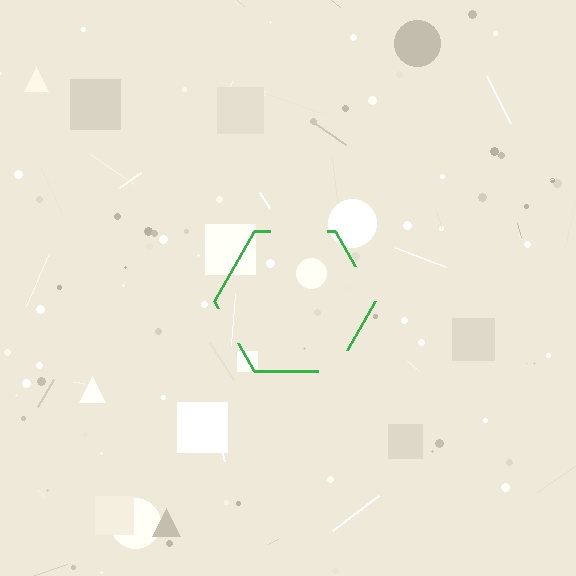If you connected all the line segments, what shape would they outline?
They would outline a hexagon.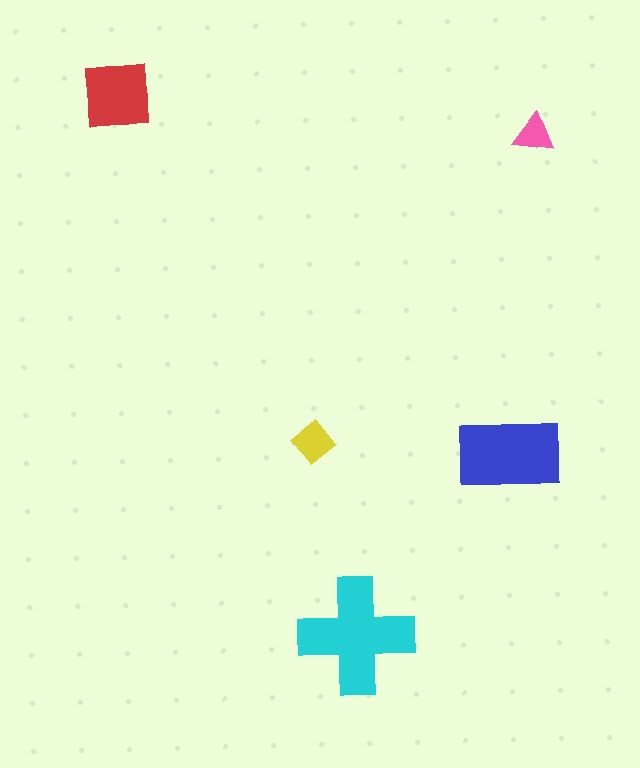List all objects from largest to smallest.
The cyan cross, the blue rectangle, the red square, the yellow diamond, the pink triangle.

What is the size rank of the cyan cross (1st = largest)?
1st.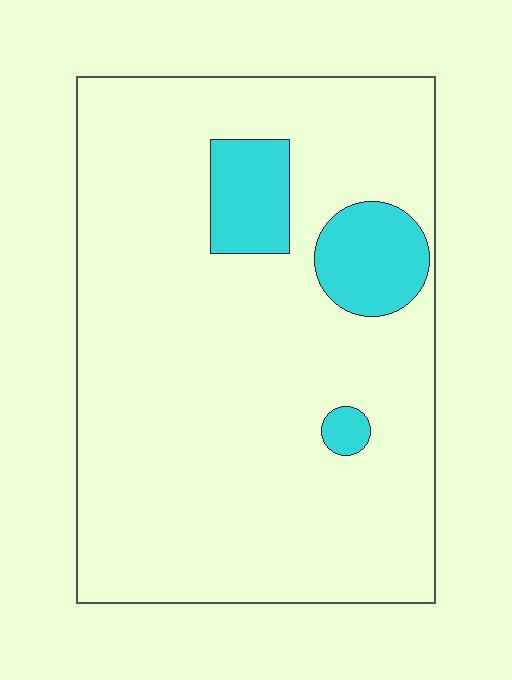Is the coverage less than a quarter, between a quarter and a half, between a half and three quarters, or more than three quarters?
Less than a quarter.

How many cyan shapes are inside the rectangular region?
3.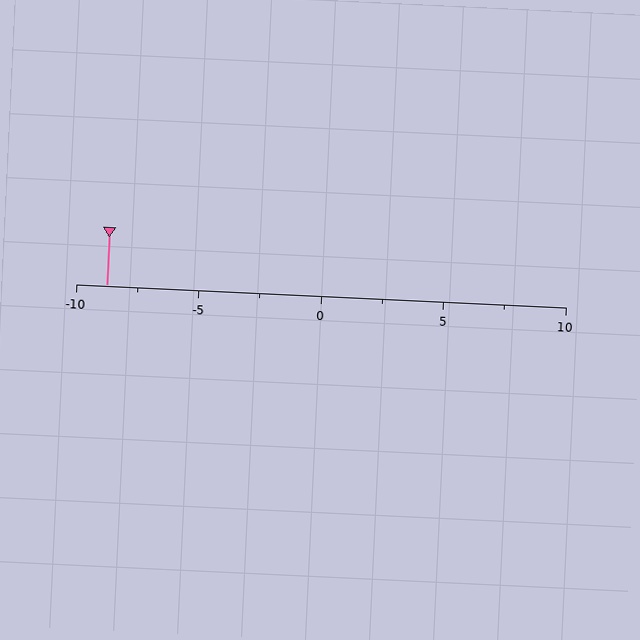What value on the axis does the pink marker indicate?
The marker indicates approximately -8.8.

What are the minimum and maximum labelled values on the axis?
The axis runs from -10 to 10.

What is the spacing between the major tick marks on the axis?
The major ticks are spaced 5 apart.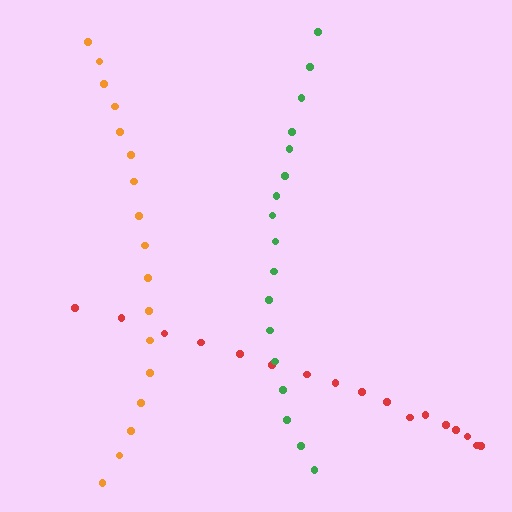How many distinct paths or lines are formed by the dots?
There are 3 distinct paths.